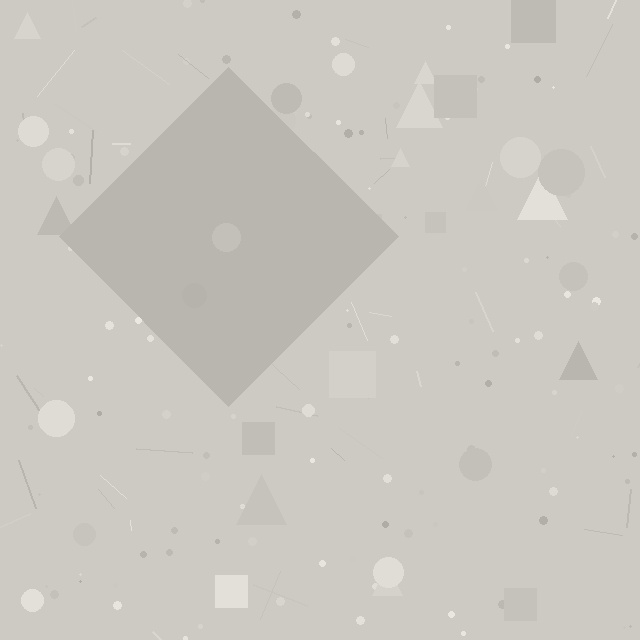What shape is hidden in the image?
A diamond is hidden in the image.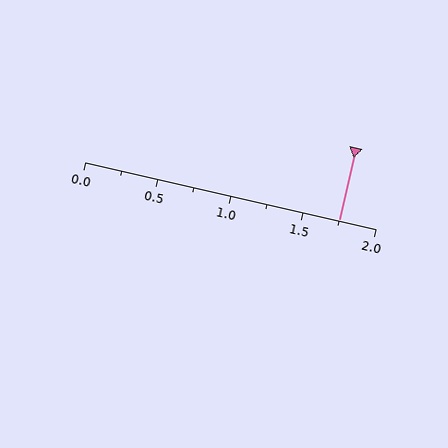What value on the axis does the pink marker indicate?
The marker indicates approximately 1.75.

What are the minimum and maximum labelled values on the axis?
The axis runs from 0.0 to 2.0.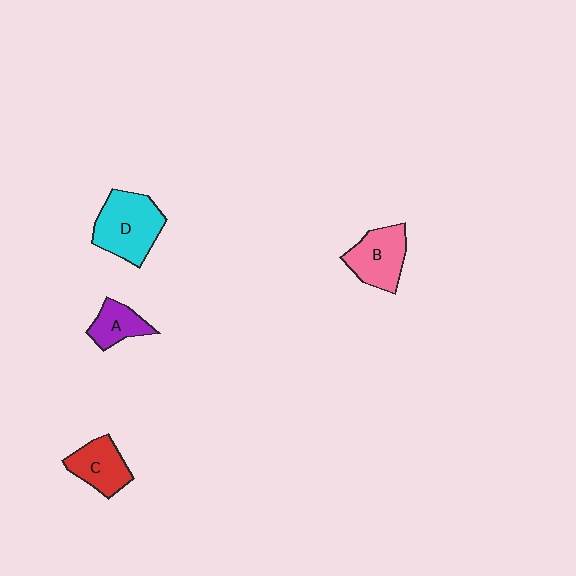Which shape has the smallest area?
Shape A (purple).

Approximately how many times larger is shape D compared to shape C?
Approximately 1.5 times.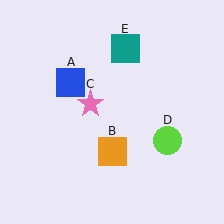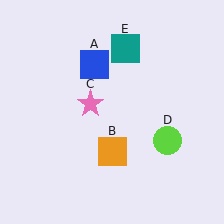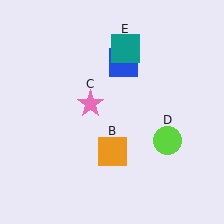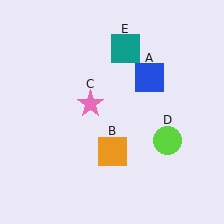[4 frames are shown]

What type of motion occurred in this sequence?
The blue square (object A) rotated clockwise around the center of the scene.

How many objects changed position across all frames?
1 object changed position: blue square (object A).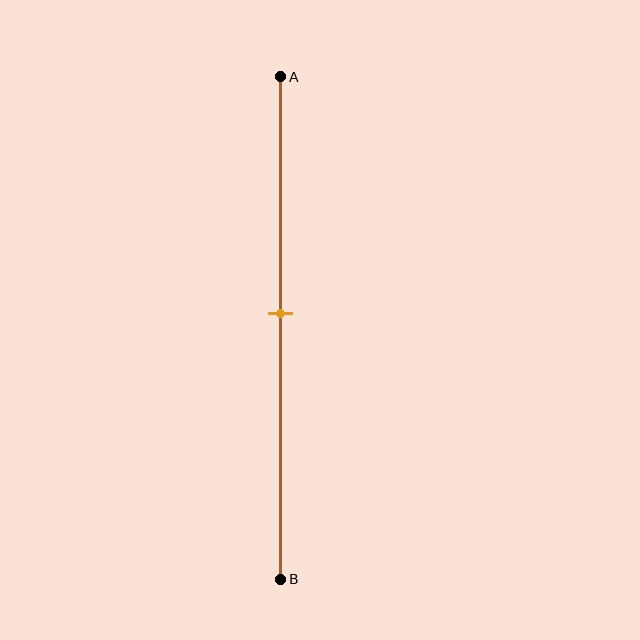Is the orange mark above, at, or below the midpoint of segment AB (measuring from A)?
The orange mark is approximately at the midpoint of segment AB.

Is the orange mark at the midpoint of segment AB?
Yes, the mark is approximately at the midpoint.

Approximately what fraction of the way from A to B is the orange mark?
The orange mark is approximately 45% of the way from A to B.